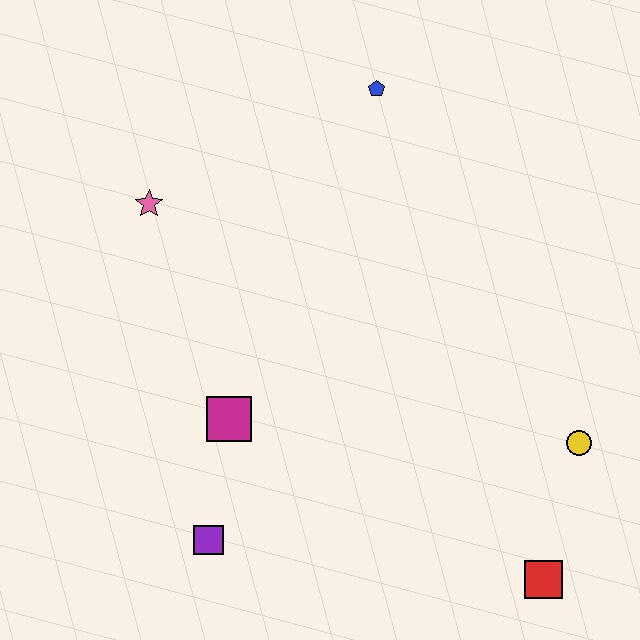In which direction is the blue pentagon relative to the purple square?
The blue pentagon is above the purple square.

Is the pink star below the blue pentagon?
Yes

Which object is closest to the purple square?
The magenta square is closest to the purple square.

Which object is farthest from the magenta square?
The blue pentagon is farthest from the magenta square.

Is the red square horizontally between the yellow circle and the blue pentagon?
Yes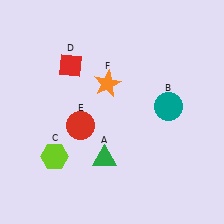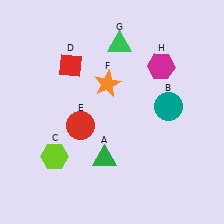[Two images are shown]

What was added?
A green triangle (G), a magenta hexagon (H) were added in Image 2.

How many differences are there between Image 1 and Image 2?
There are 2 differences between the two images.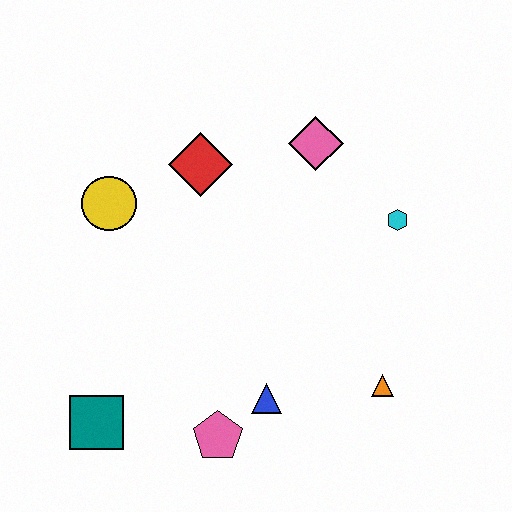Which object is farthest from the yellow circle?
The orange triangle is farthest from the yellow circle.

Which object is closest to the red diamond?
The yellow circle is closest to the red diamond.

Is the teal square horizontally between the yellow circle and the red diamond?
No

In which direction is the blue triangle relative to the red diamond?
The blue triangle is below the red diamond.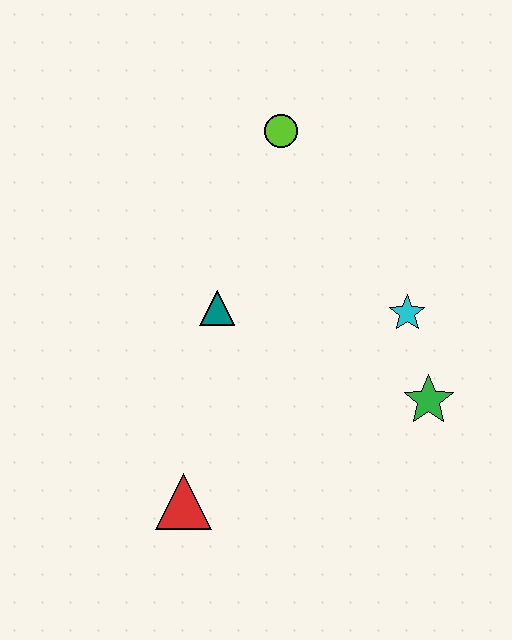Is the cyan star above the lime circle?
No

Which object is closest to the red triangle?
The teal triangle is closest to the red triangle.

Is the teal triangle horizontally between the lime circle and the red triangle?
Yes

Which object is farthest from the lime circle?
The red triangle is farthest from the lime circle.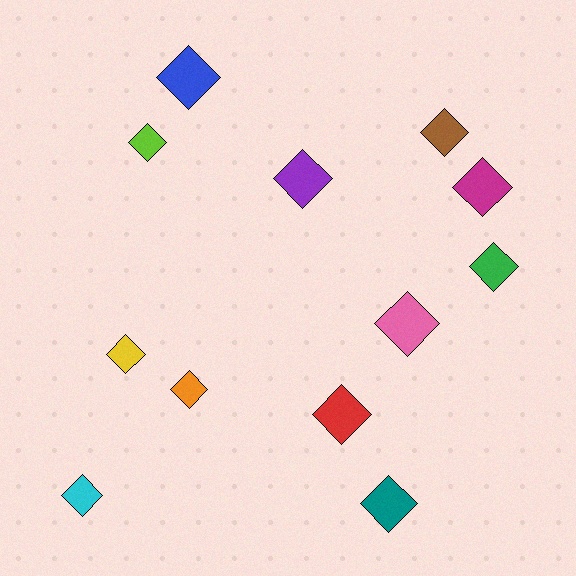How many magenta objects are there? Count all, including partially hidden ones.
There is 1 magenta object.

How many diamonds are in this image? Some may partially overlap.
There are 12 diamonds.